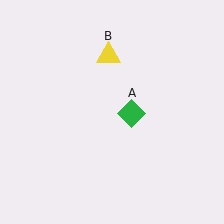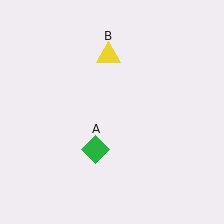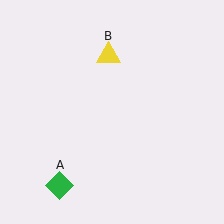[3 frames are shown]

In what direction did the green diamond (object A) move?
The green diamond (object A) moved down and to the left.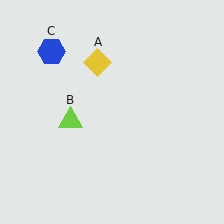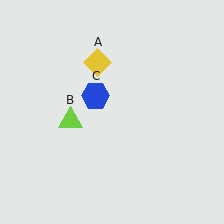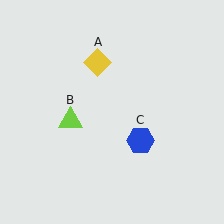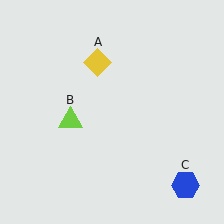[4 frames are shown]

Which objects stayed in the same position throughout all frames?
Yellow diamond (object A) and lime triangle (object B) remained stationary.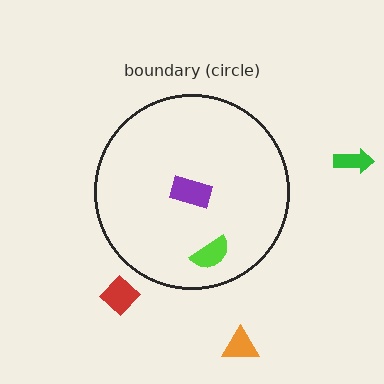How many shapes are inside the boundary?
2 inside, 3 outside.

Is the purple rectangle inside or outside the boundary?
Inside.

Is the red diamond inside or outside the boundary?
Outside.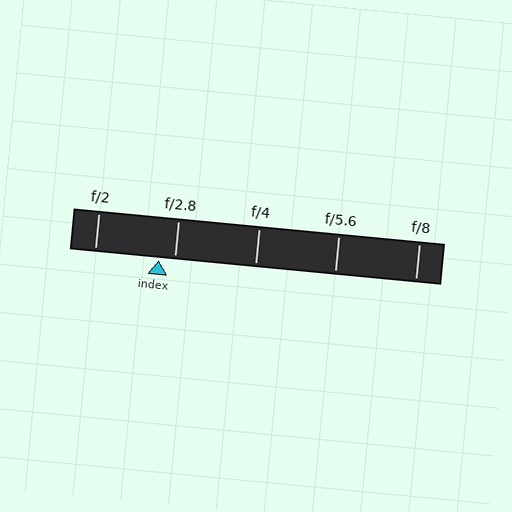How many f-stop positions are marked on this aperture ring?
There are 5 f-stop positions marked.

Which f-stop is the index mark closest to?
The index mark is closest to f/2.8.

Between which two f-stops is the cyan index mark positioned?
The index mark is between f/2 and f/2.8.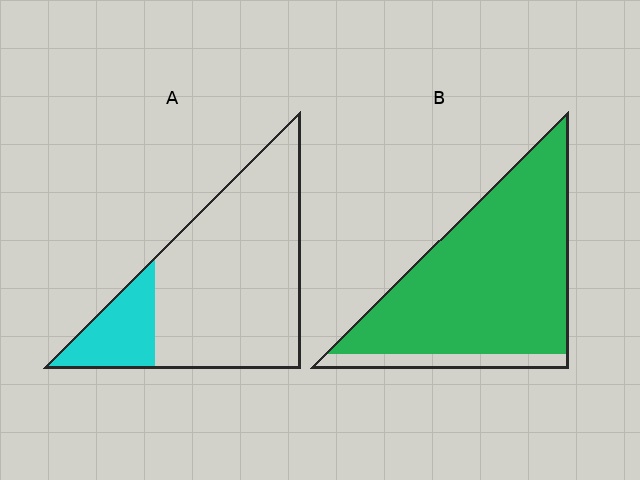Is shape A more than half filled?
No.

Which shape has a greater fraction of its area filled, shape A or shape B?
Shape B.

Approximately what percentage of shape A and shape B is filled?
A is approximately 20% and B is approximately 90%.